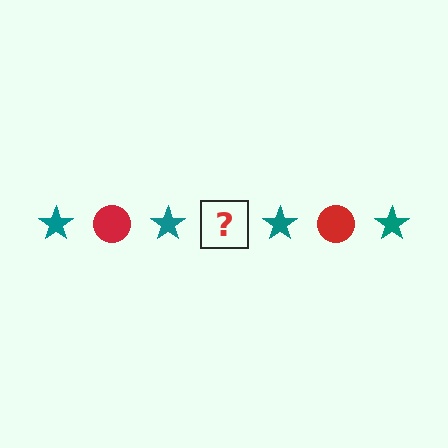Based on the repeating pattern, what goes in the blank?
The blank should be a red circle.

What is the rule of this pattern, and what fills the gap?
The rule is that the pattern alternates between teal star and red circle. The gap should be filled with a red circle.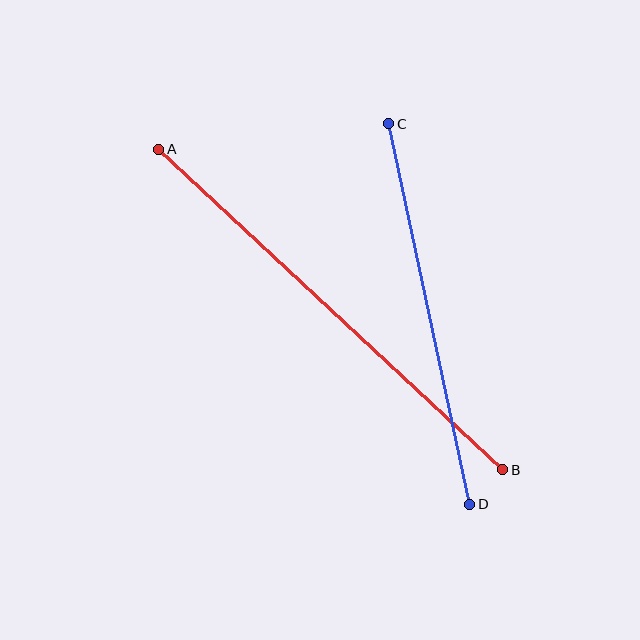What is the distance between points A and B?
The distance is approximately 470 pixels.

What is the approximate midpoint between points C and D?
The midpoint is at approximately (429, 314) pixels.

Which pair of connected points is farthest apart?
Points A and B are farthest apart.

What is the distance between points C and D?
The distance is approximately 389 pixels.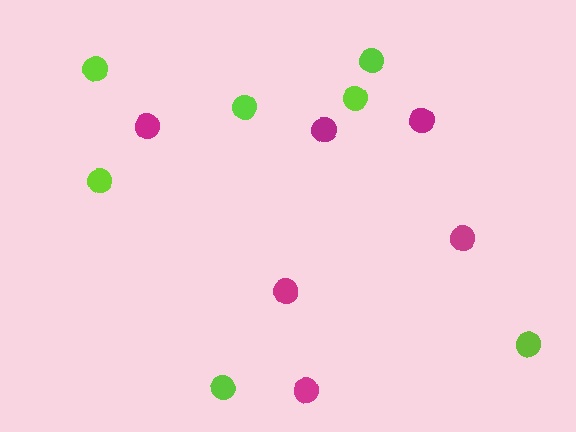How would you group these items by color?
There are 2 groups: one group of magenta circles (6) and one group of lime circles (7).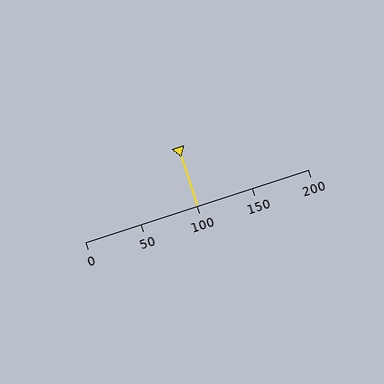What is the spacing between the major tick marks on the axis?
The major ticks are spaced 50 apart.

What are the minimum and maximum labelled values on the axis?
The axis runs from 0 to 200.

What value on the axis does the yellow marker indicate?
The marker indicates approximately 100.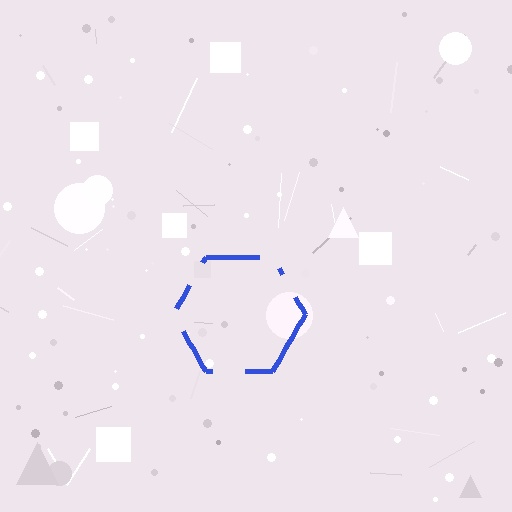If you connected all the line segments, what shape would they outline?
They would outline a hexagon.